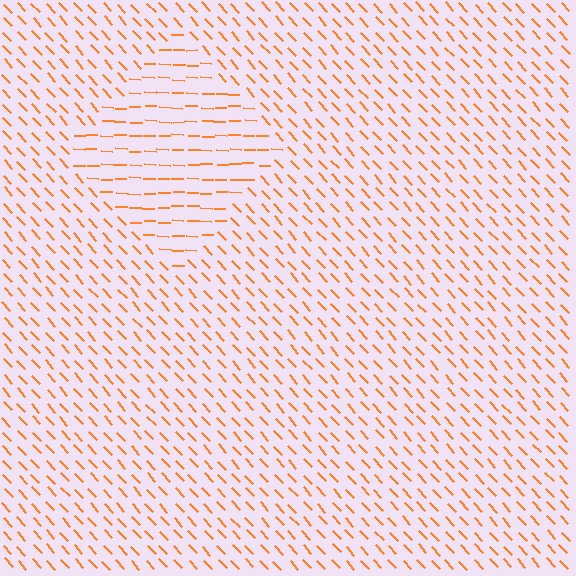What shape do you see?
I see a diamond.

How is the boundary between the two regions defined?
The boundary is defined purely by a change in line orientation (approximately 45 degrees difference). All lines are the same color and thickness.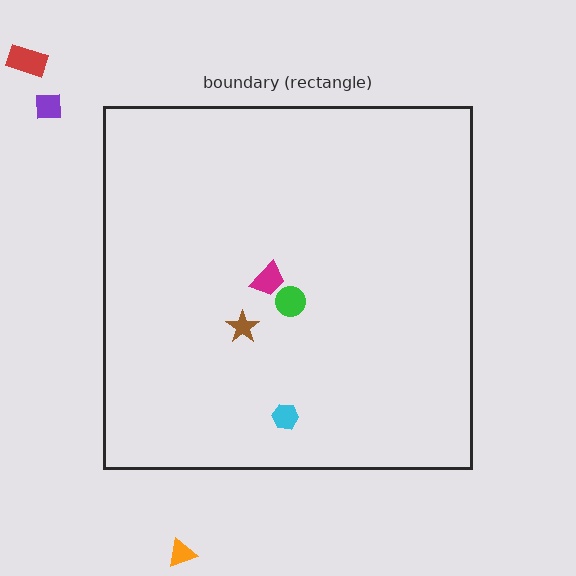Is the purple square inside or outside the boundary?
Outside.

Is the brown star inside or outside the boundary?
Inside.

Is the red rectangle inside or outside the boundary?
Outside.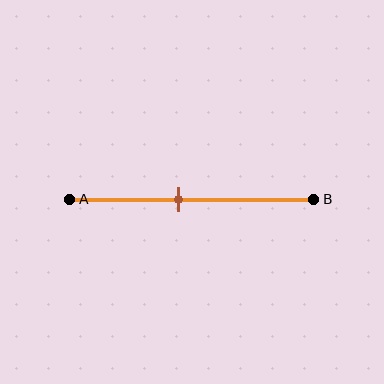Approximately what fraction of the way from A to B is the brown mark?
The brown mark is approximately 45% of the way from A to B.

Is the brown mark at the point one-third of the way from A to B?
No, the mark is at about 45% from A, not at the 33% one-third point.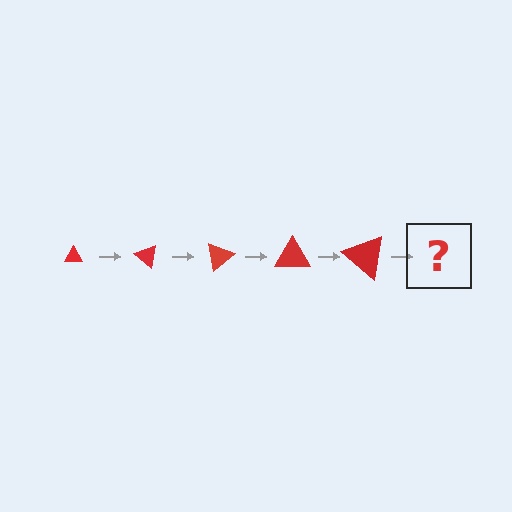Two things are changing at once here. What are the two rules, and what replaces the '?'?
The two rules are that the triangle grows larger each step and it rotates 40 degrees each step. The '?' should be a triangle, larger than the previous one and rotated 200 degrees from the start.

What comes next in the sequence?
The next element should be a triangle, larger than the previous one and rotated 200 degrees from the start.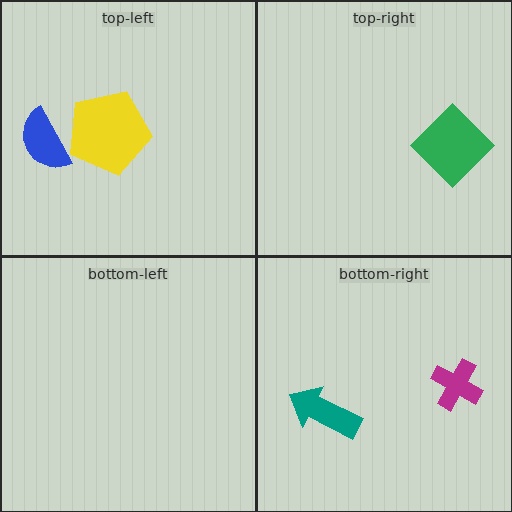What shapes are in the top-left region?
The yellow pentagon, the blue semicircle.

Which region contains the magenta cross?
The bottom-right region.